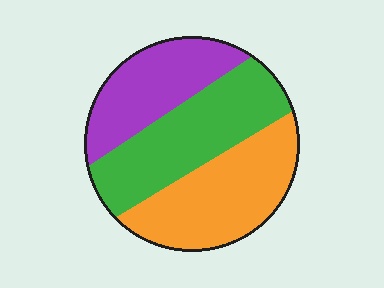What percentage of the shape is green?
Green takes up between a quarter and a half of the shape.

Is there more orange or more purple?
Orange.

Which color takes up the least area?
Purple, at roughly 25%.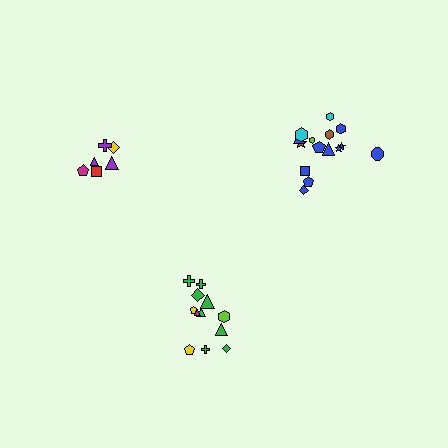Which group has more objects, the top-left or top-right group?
The top-right group.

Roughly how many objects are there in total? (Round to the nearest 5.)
Roughly 35 objects in total.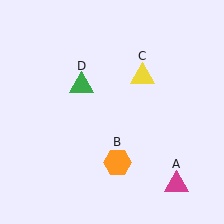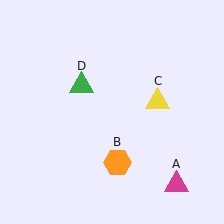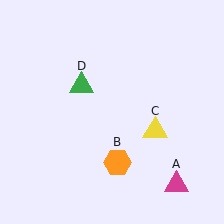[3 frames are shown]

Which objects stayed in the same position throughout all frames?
Magenta triangle (object A) and orange hexagon (object B) and green triangle (object D) remained stationary.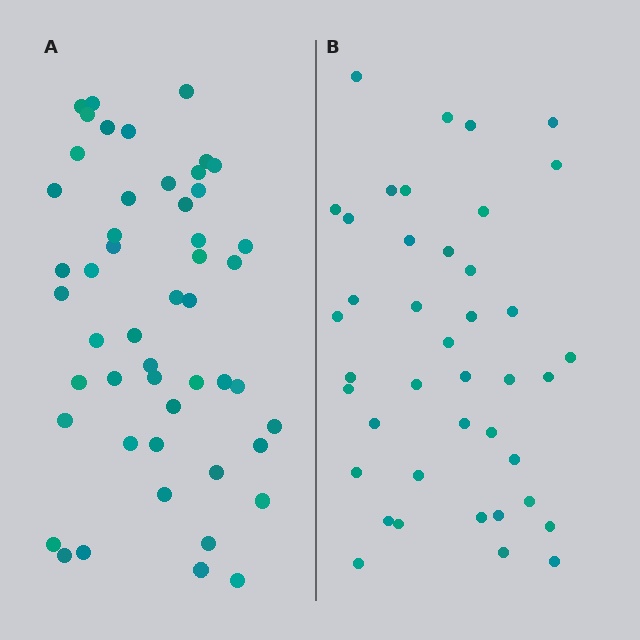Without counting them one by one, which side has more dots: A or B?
Region A (the left region) has more dots.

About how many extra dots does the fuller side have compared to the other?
Region A has roughly 8 or so more dots than region B.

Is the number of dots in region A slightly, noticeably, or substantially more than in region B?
Region A has only slightly more — the two regions are fairly close. The ratio is roughly 1.2 to 1.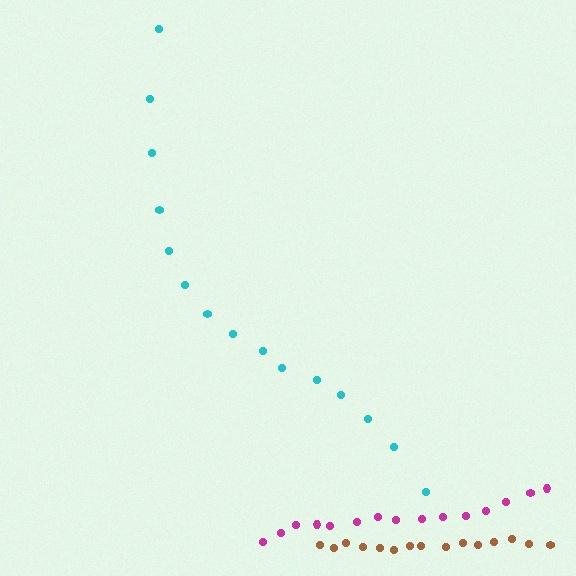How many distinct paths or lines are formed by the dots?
There are 3 distinct paths.